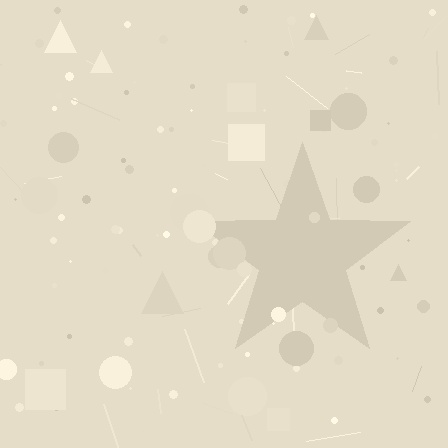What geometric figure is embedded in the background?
A star is embedded in the background.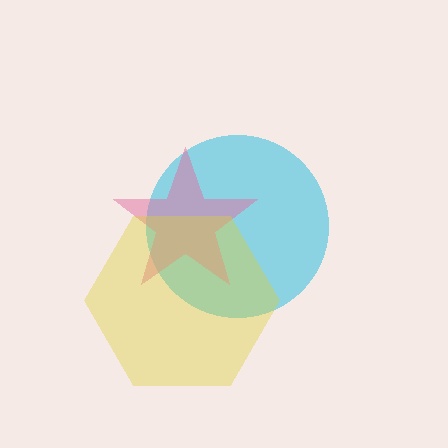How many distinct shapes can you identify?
There are 3 distinct shapes: a cyan circle, a pink star, a yellow hexagon.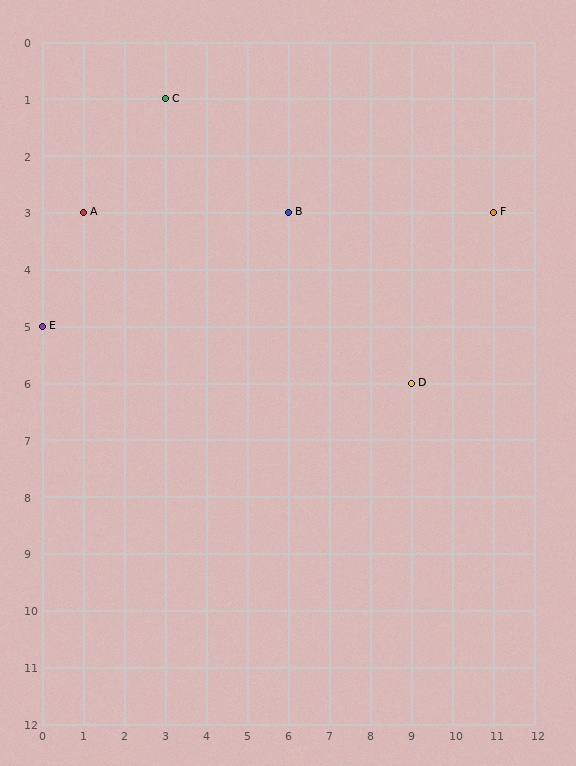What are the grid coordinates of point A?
Point A is at grid coordinates (1, 3).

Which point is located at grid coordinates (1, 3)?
Point A is at (1, 3).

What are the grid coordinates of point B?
Point B is at grid coordinates (6, 3).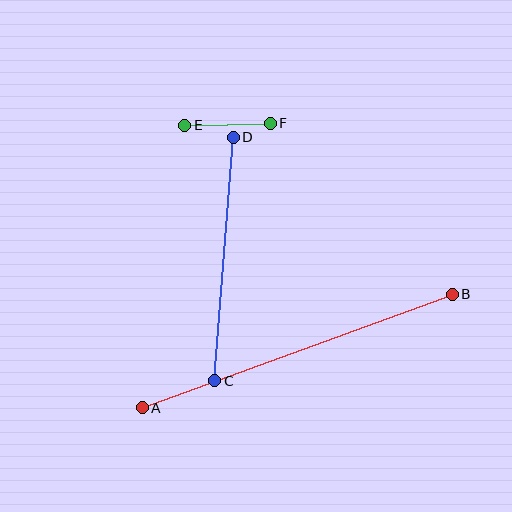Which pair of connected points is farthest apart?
Points A and B are farthest apart.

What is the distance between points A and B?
The distance is approximately 330 pixels.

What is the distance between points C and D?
The distance is approximately 244 pixels.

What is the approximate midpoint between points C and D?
The midpoint is at approximately (224, 259) pixels.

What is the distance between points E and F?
The distance is approximately 86 pixels.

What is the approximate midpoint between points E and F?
The midpoint is at approximately (228, 124) pixels.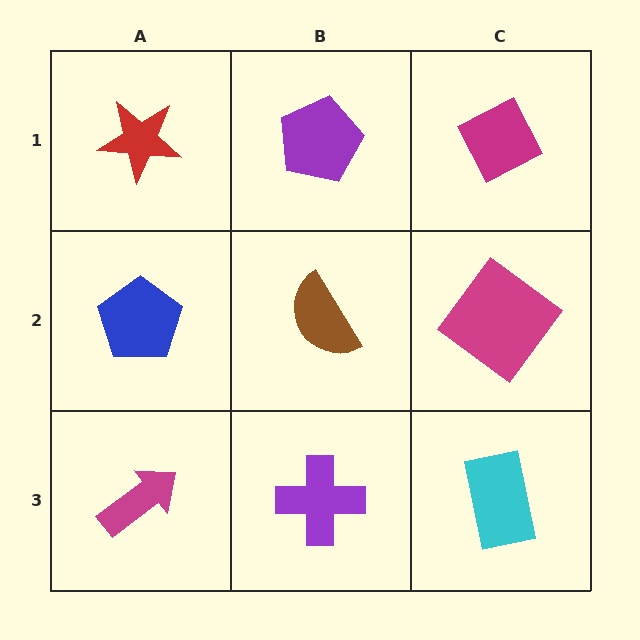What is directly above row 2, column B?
A purple pentagon.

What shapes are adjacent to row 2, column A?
A red star (row 1, column A), a magenta arrow (row 3, column A), a brown semicircle (row 2, column B).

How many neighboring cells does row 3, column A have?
2.